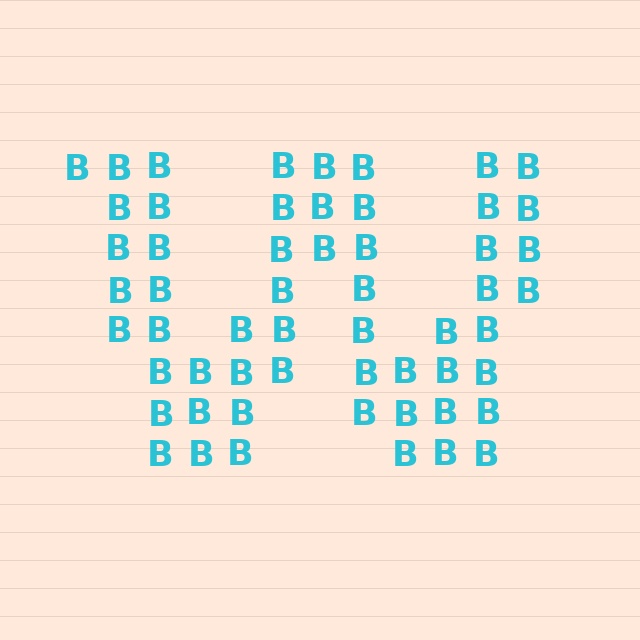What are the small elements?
The small elements are letter B's.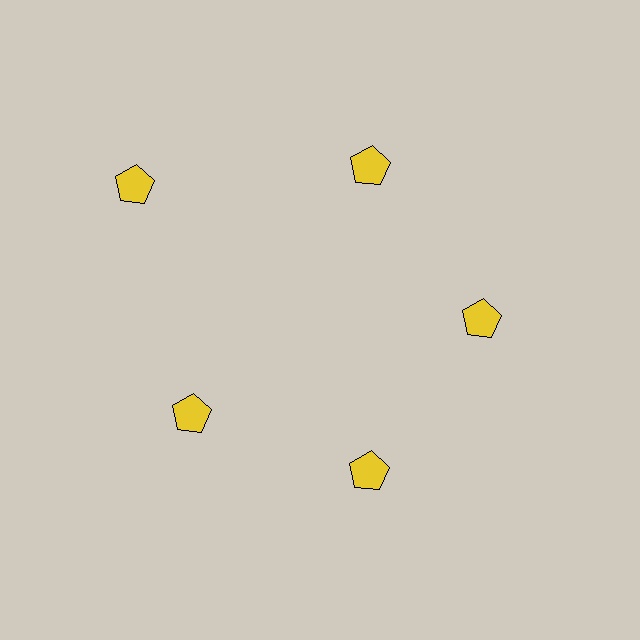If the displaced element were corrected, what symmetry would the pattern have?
It would have 5-fold rotational symmetry — the pattern would map onto itself every 72 degrees.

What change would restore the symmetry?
The symmetry would be restored by moving it inward, back onto the ring so that all 5 pentagons sit at equal angles and equal distance from the center.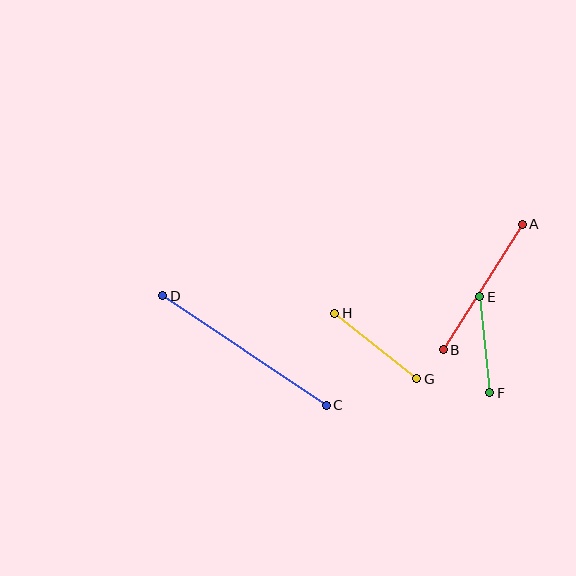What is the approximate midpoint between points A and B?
The midpoint is at approximately (483, 287) pixels.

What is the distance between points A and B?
The distance is approximately 148 pixels.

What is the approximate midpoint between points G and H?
The midpoint is at approximately (376, 346) pixels.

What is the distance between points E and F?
The distance is approximately 97 pixels.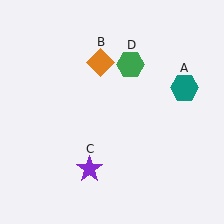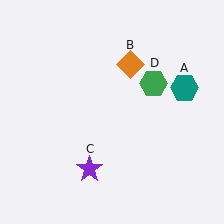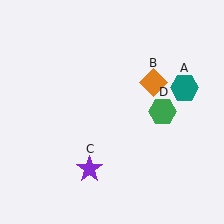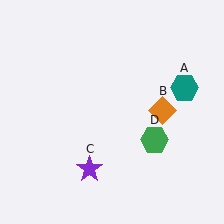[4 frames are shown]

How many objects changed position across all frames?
2 objects changed position: orange diamond (object B), green hexagon (object D).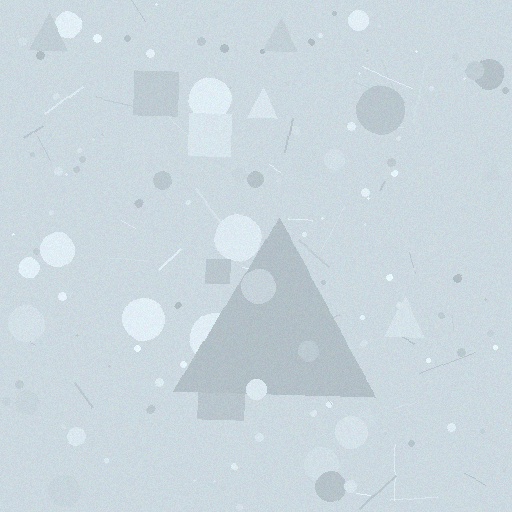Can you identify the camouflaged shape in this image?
The camouflaged shape is a triangle.